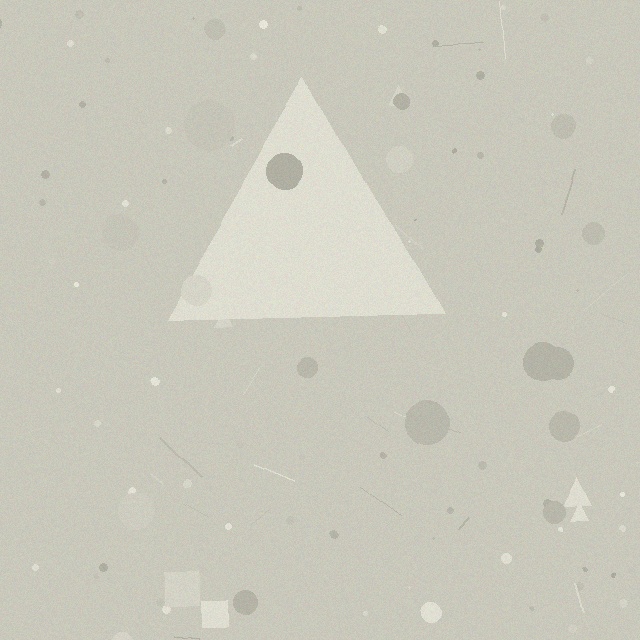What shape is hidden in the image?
A triangle is hidden in the image.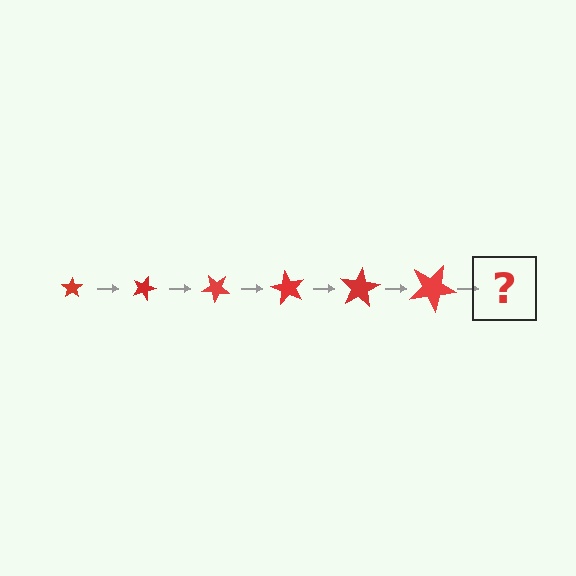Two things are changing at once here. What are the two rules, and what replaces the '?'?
The two rules are that the star grows larger each step and it rotates 20 degrees each step. The '?' should be a star, larger than the previous one and rotated 120 degrees from the start.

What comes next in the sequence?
The next element should be a star, larger than the previous one and rotated 120 degrees from the start.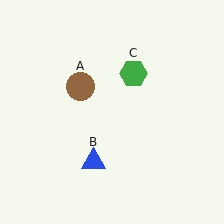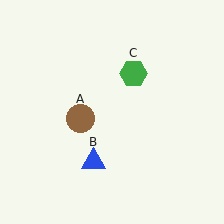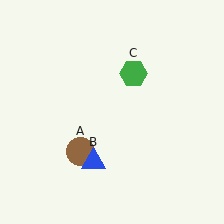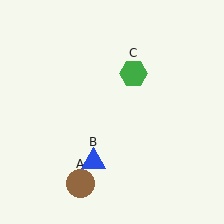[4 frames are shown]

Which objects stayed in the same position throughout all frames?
Blue triangle (object B) and green hexagon (object C) remained stationary.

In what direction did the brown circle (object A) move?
The brown circle (object A) moved down.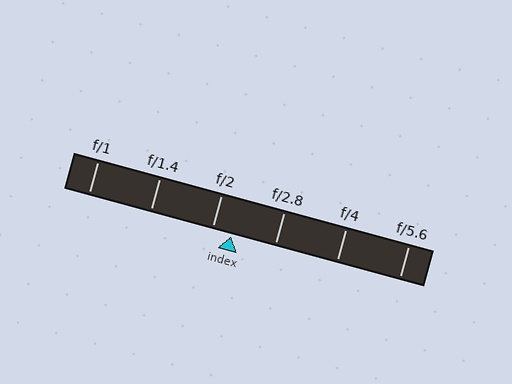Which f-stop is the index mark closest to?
The index mark is closest to f/2.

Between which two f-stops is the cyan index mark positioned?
The index mark is between f/2 and f/2.8.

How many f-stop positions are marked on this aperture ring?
There are 6 f-stop positions marked.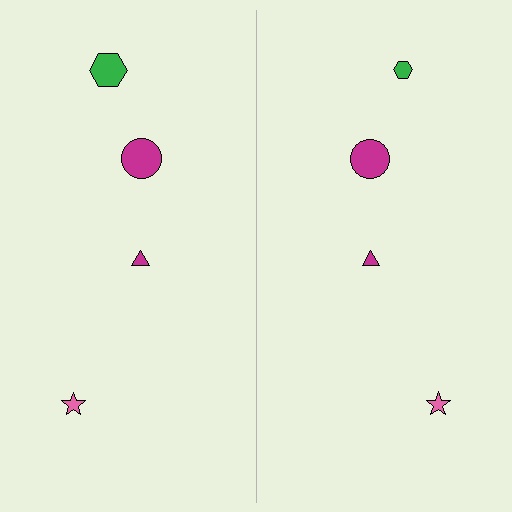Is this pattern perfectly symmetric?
No, the pattern is not perfectly symmetric. The green hexagon on the right side has a different size than its mirror counterpart.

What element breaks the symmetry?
The green hexagon on the right side has a different size than its mirror counterpart.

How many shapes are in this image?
There are 8 shapes in this image.